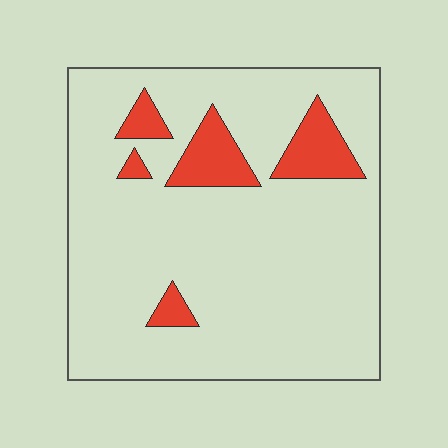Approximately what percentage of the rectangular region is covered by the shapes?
Approximately 10%.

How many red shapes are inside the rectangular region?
5.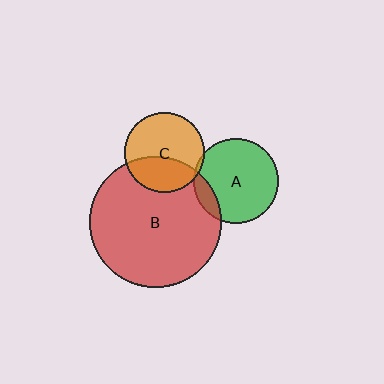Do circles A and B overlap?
Yes.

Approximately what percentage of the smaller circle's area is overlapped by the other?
Approximately 15%.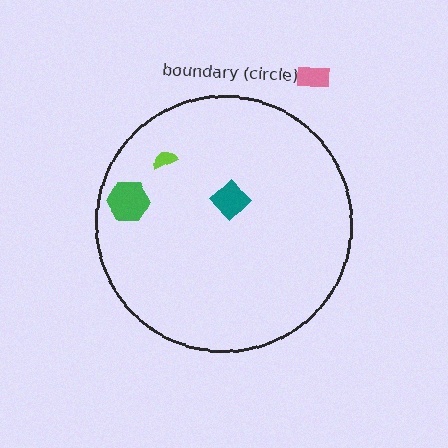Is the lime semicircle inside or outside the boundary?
Inside.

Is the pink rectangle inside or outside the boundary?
Outside.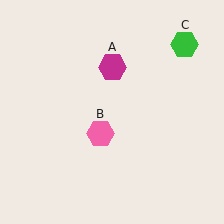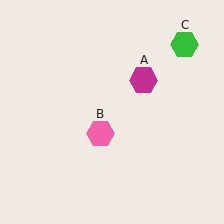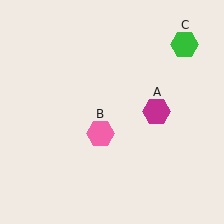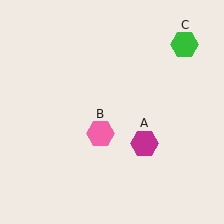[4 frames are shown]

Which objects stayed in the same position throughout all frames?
Pink hexagon (object B) and green hexagon (object C) remained stationary.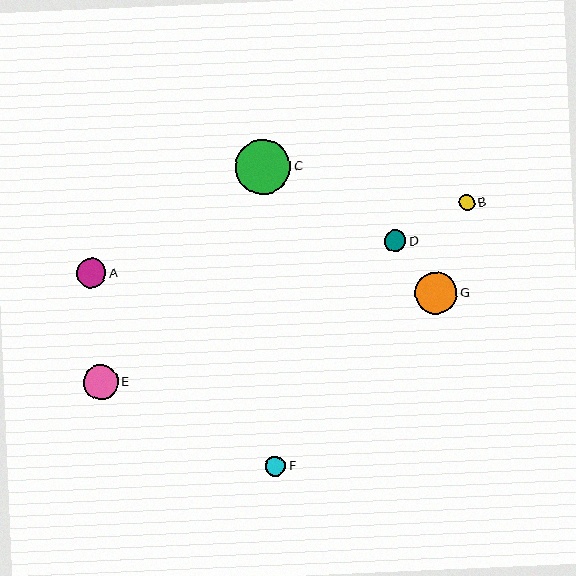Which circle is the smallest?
Circle B is the smallest with a size of approximately 16 pixels.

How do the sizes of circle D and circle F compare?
Circle D and circle F are approximately the same size.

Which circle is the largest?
Circle C is the largest with a size of approximately 56 pixels.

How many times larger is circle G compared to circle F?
Circle G is approximately 2.0 times the size of circle F.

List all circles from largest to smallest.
From largest to smallest: C, G, E, A, D, F, B.